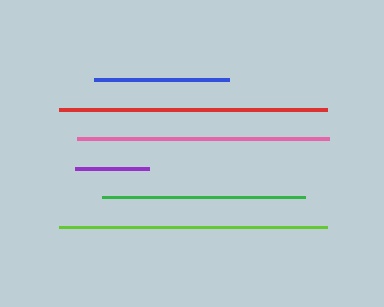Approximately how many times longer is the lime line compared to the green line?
The lime line is approximately 1.3 times the length of the green line.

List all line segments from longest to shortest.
From longest to shortest: lime, red, pink, green, blue, purple.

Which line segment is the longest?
The lime line is the longest at approximately 269 pixels.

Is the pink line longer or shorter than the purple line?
The pink line is longer than the purple line.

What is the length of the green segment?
The green segment is approximately 203 pixels long.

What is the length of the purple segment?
The purple segment is approximately 73 pixels long.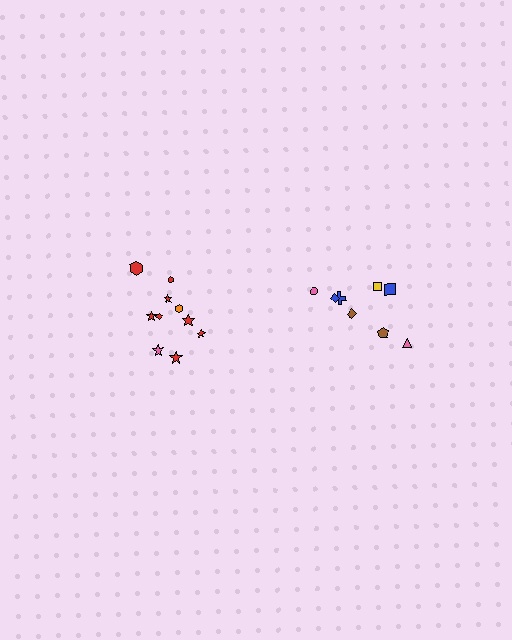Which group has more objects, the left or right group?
The left group.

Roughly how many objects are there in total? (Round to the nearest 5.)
Roughly 20 objects in total.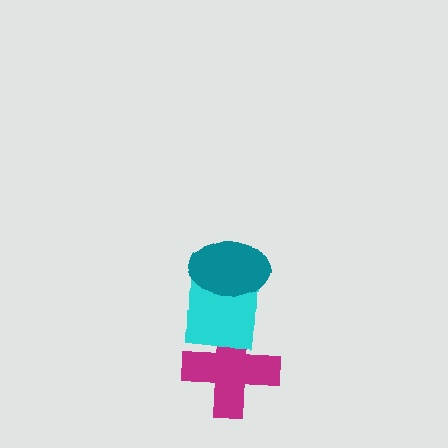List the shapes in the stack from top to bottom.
From top to bottom: the teal ellipse, the cyan square, the magenta cross.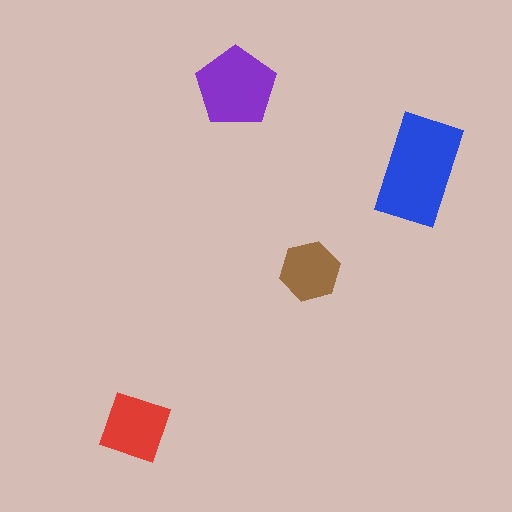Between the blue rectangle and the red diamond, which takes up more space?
The blue rectangle.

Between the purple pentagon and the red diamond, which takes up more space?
The purple pentagon.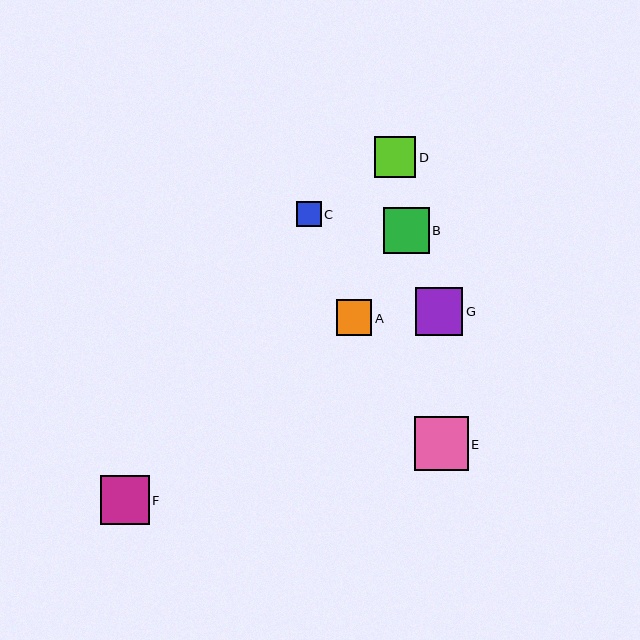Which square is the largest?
Square E is the largest with a size of approximately 54 pixels.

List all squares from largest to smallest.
From largest to smallest: E, F, G, B, D, A, C.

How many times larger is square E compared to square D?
Square E is approximately 1.3 times the size of square D.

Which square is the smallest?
Square C is the smallest with a size of approximately 25 pixels.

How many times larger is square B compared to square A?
Square B is approximately 1.3 times the size of square A.